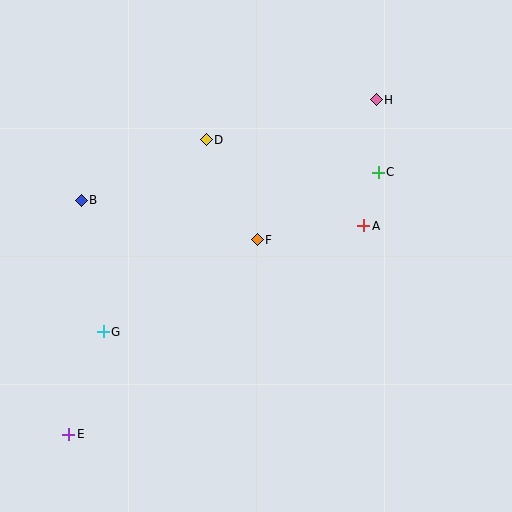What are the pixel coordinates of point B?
Point B is at (81, 200).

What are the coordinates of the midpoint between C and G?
The midpoint between C and G is at (241, 252).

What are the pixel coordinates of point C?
Point C is at (378, 173).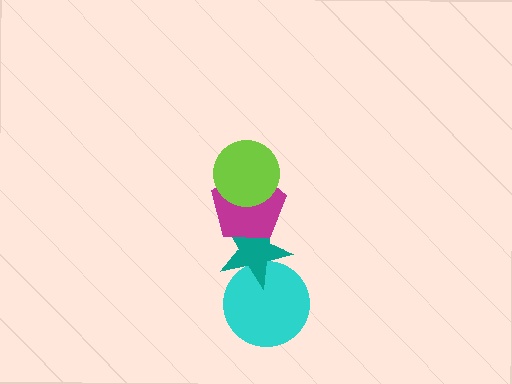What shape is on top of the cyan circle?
The teal star is on top of the cyan circle.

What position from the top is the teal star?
The teal star is 3rd from the top.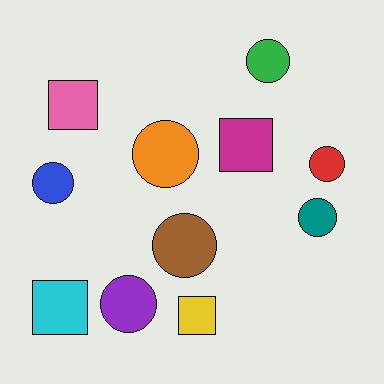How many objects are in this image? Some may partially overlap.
There are 11 objects.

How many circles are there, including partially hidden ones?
There are 7 circles.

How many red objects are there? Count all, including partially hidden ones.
There is 1 red object.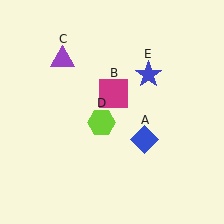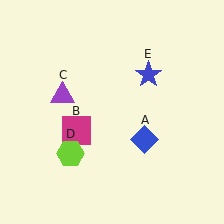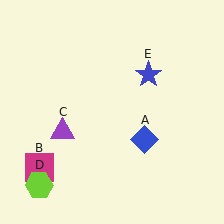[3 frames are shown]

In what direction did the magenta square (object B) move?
The magenta square (object B) moved down and to the left.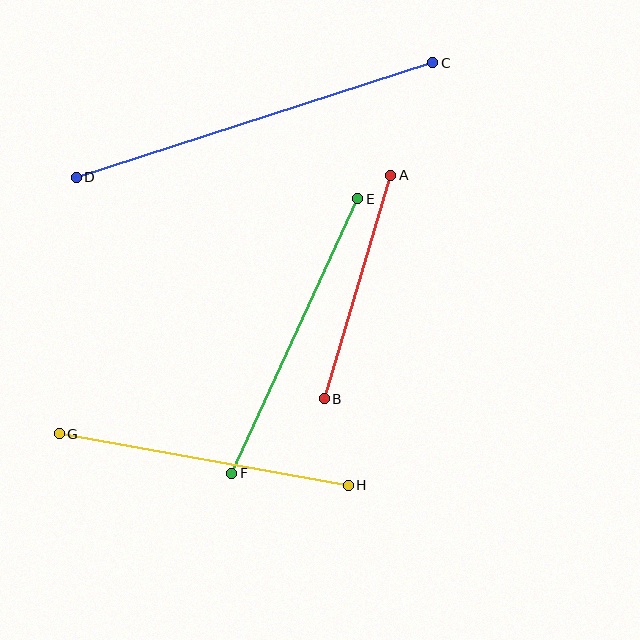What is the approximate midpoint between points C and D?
The midpoint is at approximately (255, 120) pixels.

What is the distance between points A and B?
The distance is approximately 233 pixels.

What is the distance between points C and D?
The distance is approximately 374 pixels.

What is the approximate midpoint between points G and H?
The midpoint is at approximately (204, 460) pixels.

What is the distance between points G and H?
The distance is approximately 293 pixels.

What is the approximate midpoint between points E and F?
The midpoint is at approximately (295, 336) pixels.